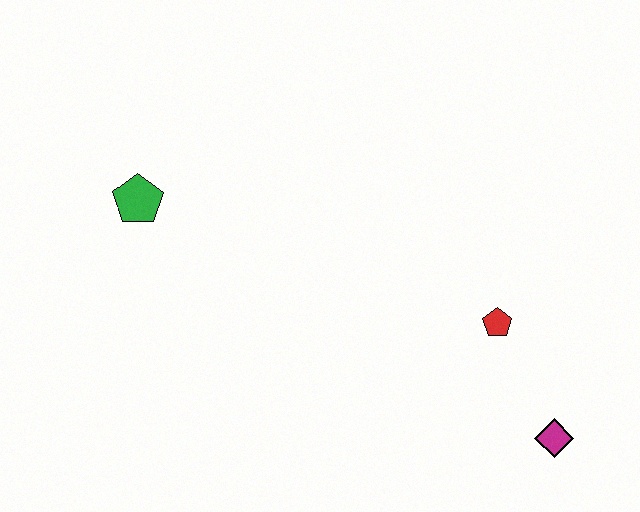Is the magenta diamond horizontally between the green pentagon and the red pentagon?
No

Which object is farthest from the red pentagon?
The green pentagon is farthest from the red pentagon.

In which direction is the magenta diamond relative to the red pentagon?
The magenta diamond is below the red pentagon.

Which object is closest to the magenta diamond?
The red pentagon is closest to the magenta diamond.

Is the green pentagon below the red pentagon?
No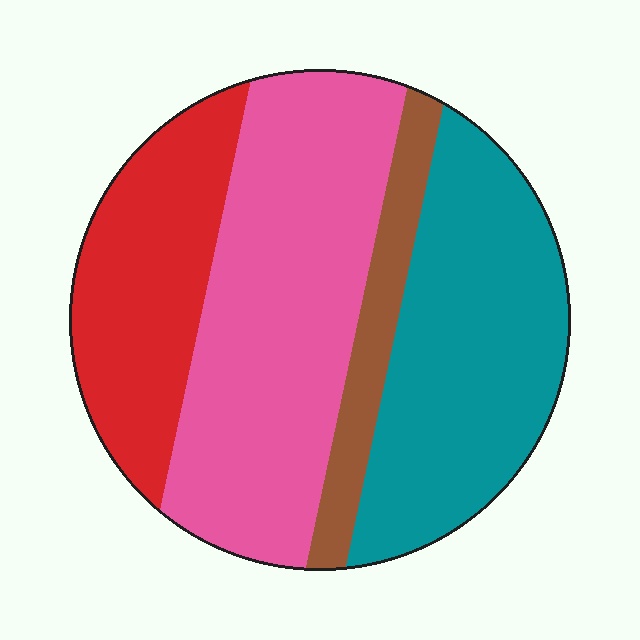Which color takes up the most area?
Pink, at roughly 40%.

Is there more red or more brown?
Red.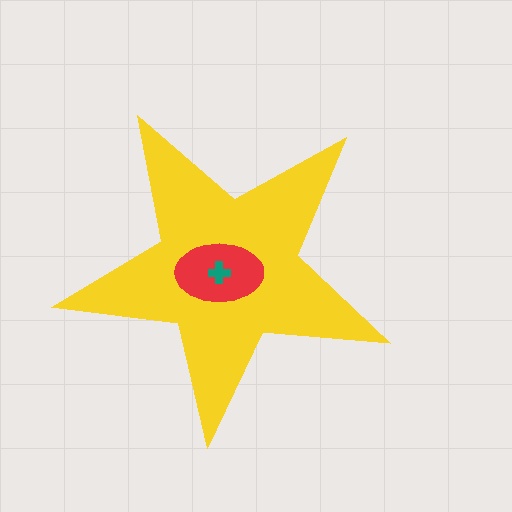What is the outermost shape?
The yellow star.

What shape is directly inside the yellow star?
The red ellipse.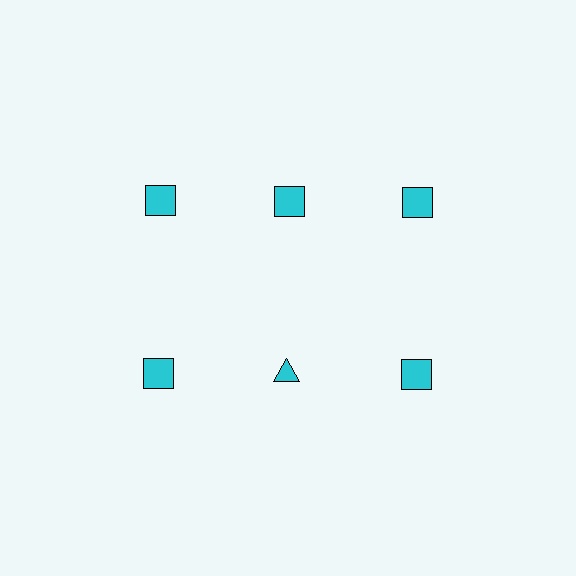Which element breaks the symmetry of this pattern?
The cyan triangle in the second row, second from left column breaks the symmetry. All other shapes are cyan squares.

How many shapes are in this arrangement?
There are 6 shapes arranged in a grid pattern.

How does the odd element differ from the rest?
It has a different shape: triangle instead of square.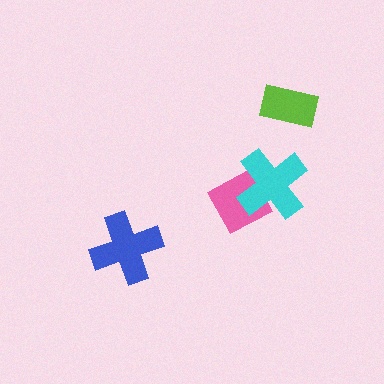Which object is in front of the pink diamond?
The cyan cross is in front of the pink diamond.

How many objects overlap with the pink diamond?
1 object overlaps with the pink diamond.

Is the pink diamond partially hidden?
Yes, it is partially covered by another shape.